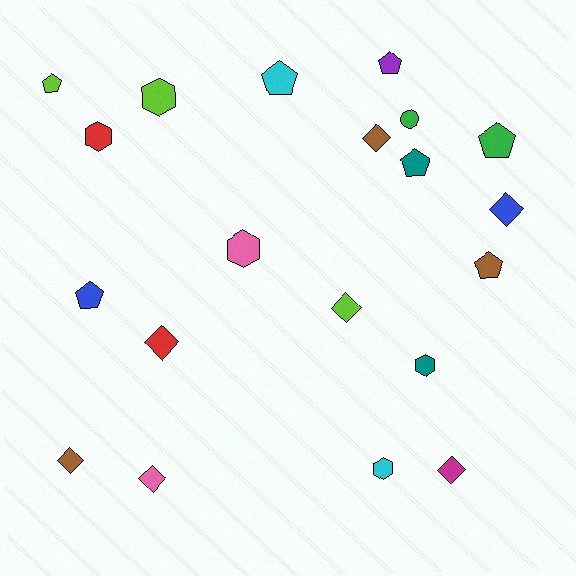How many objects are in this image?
There are 20 objects.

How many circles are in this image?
There is 1 circle.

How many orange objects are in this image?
There are no orange objects.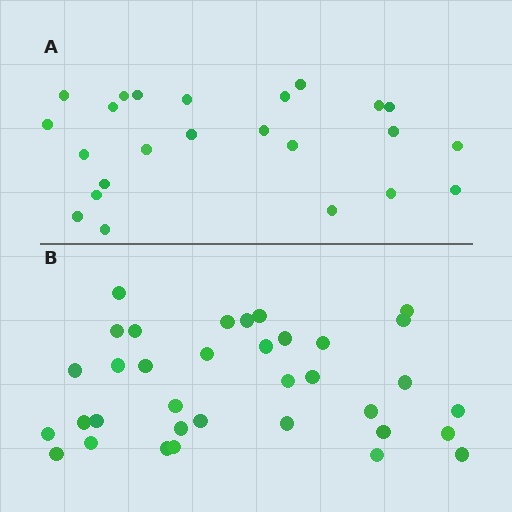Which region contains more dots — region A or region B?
Region B (the bottom region) has more dots.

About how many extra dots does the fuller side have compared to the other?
Region B has roughly 12 or so more dots than region A.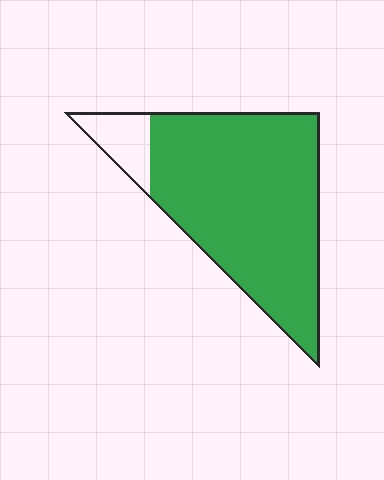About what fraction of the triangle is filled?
About seven eighths (7/8).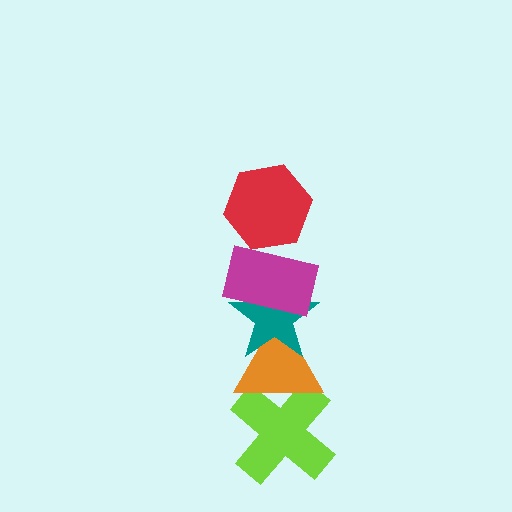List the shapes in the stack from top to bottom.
From top to bottom: the red hexagon, the magenta rectangle, the teal star, the orange triangle, the lime cross.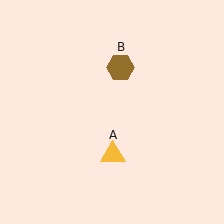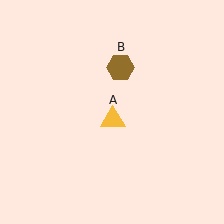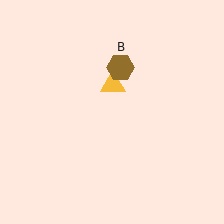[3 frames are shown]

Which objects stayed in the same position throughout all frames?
Brown hexagon (object B) remained stationary.